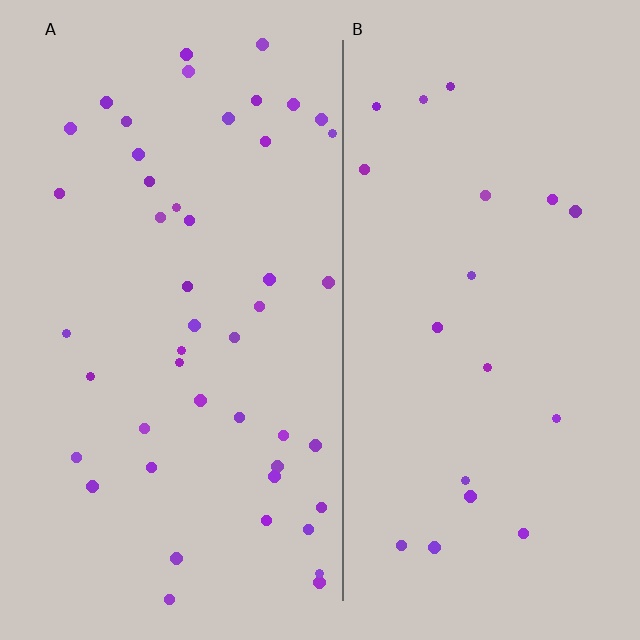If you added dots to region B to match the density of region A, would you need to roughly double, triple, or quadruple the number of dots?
Approximately double.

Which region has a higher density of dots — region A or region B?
A (the left).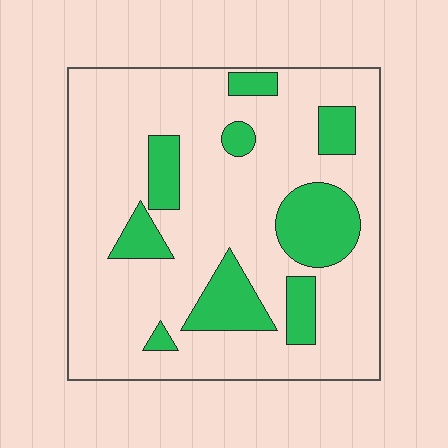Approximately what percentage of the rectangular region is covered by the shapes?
Approximately 20%.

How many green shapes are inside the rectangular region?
9.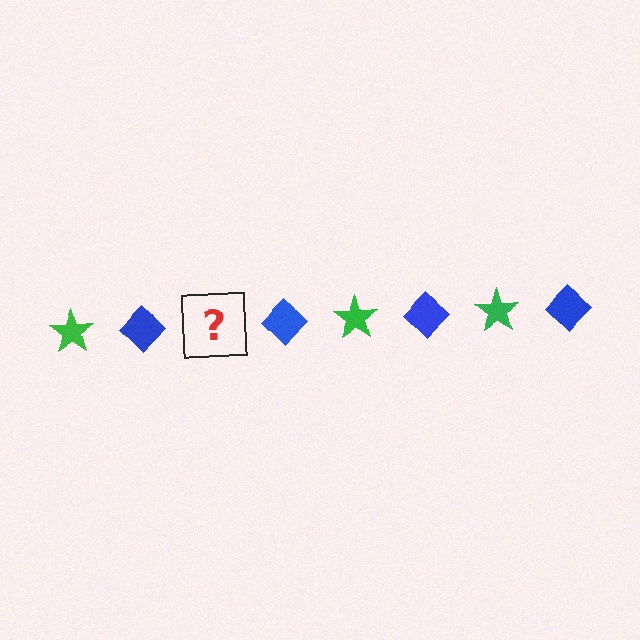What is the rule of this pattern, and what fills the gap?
The rule is that the pattern alternates between green star and blue diamond. The gap should be filled with a green star.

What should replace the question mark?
The question mark should be replaced with a green star.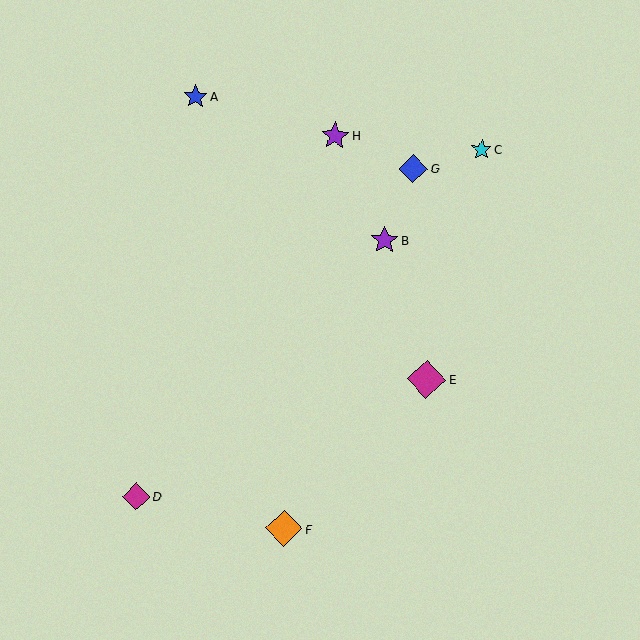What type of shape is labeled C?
Shape C is a cyan star.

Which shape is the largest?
The magenta diamond (labeled E) is the largest.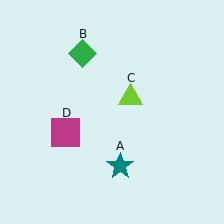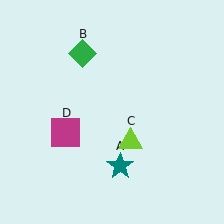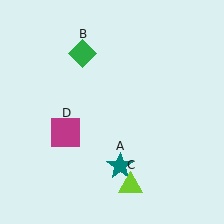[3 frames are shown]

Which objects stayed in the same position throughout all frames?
Teal star (object A) and green diamond (object B) and magenta square (object D) remained stationary.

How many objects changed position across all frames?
1 object changed position: lime triangle (object C).